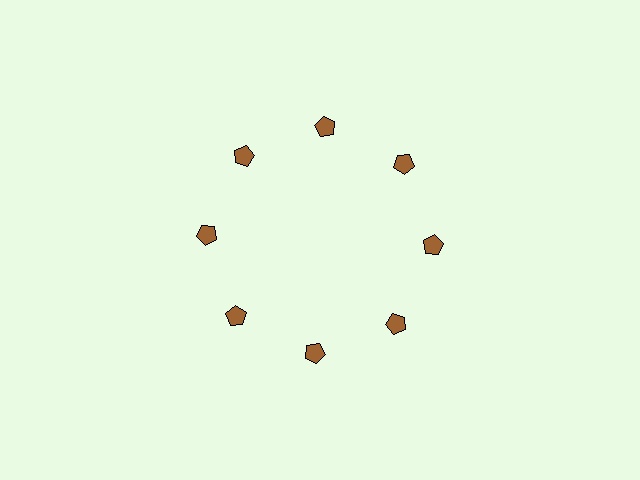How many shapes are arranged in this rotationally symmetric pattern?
There are 8 shapes, arranged in 8 groups of 1.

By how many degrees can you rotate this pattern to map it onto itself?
The pattern maps onto itself every 45 degrees of rotation.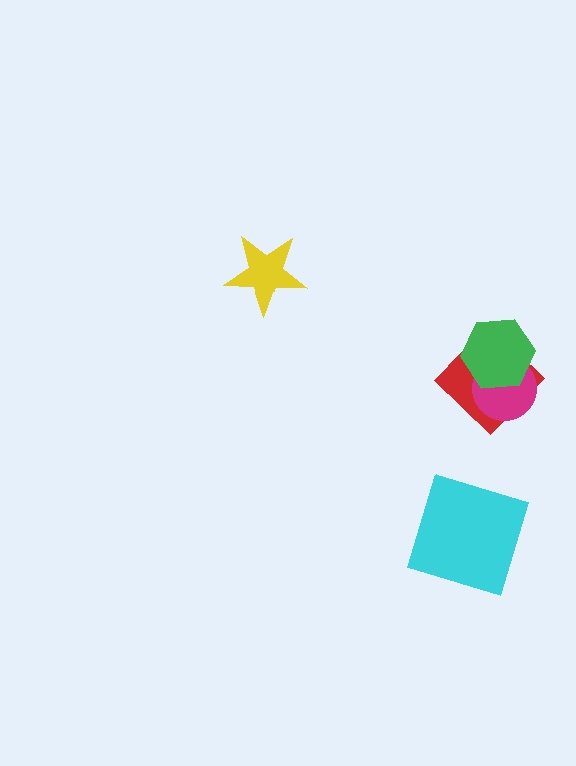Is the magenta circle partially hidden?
Yes, it is partially covered by another shape.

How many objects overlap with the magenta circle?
2 objects overlap with the magenta circle.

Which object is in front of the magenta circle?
The green hexagon is in front of the magenta circle.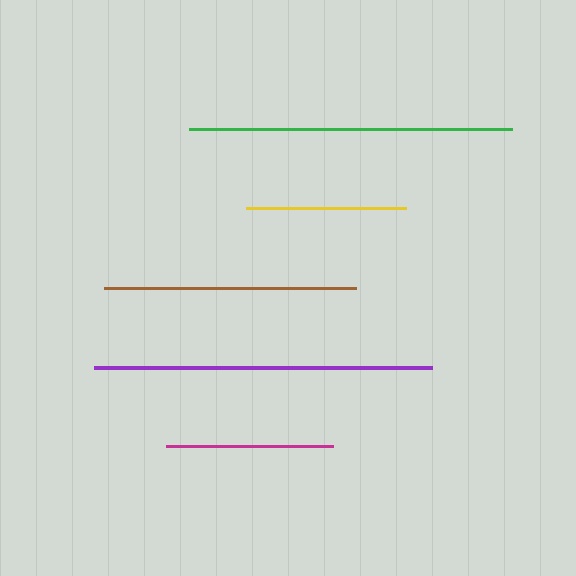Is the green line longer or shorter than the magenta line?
The green line is longer than the magenta line.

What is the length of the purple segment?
The purple segment is approximately 339 pixels long.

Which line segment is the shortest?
The yellow line is the shortest at approximately 161 pixels.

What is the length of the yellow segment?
The yellow segment is approximately 161 pixels long.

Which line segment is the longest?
The purple line is the longest at approximately 339 pixels.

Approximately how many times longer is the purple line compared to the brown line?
The purple line is approximately 1.3 times the length of the brown line.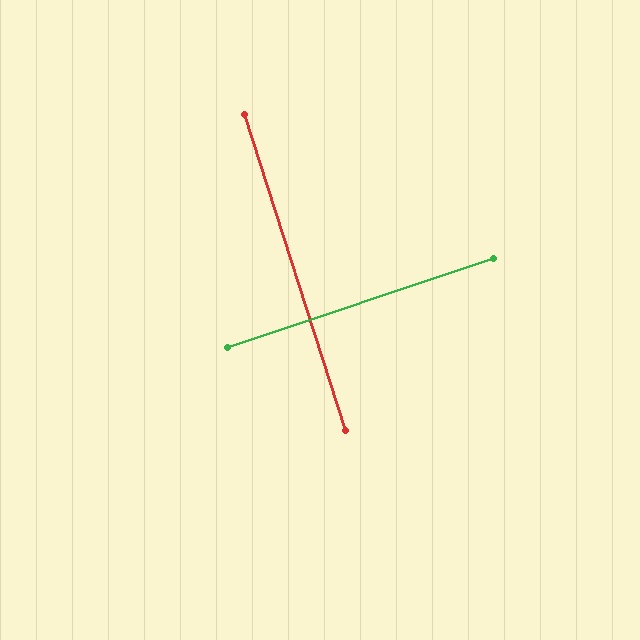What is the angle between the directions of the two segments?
Approximately 89 degrees.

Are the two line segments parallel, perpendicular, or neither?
Perpendicular — they meet at approximately 89°.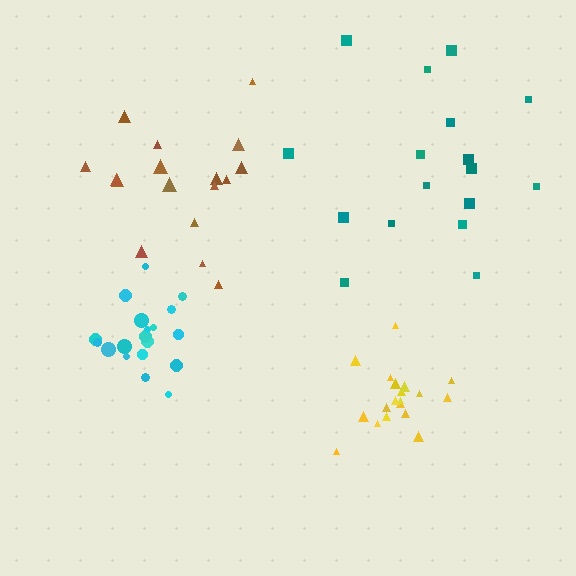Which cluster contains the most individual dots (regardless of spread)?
Cyan (19).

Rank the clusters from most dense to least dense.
cyan, yellow, brown, teal.